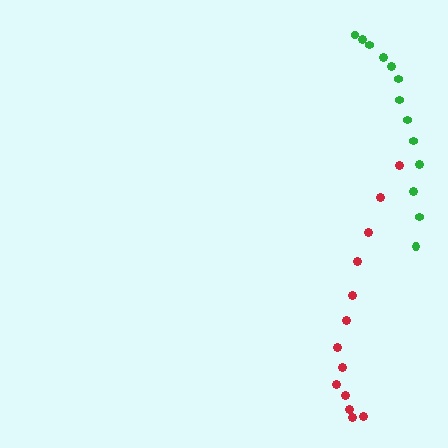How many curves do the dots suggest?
There are 2 distinct paths.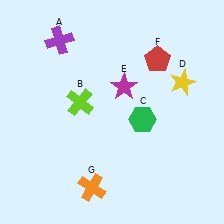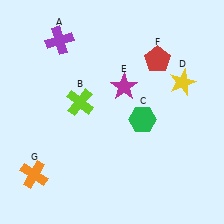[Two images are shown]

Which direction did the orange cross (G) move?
The orange cross (G) moved left.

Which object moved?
The orange cross (G) moved left.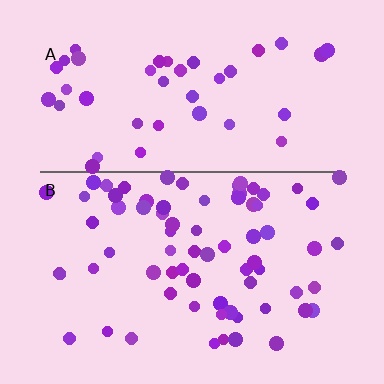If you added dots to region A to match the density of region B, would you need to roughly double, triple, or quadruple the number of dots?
Approximately double.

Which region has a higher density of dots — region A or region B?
B (the bottom).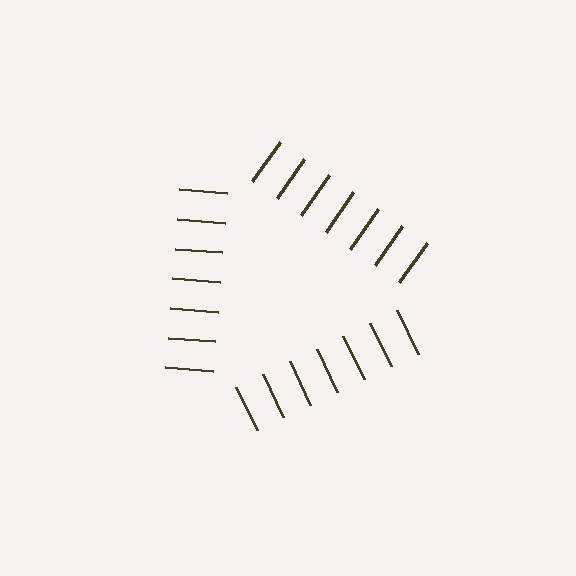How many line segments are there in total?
21 — 7 along each of the 3 edges.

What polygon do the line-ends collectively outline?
An illusory triangle — the line segments terminate on its edges but no continuous stroke is drawn.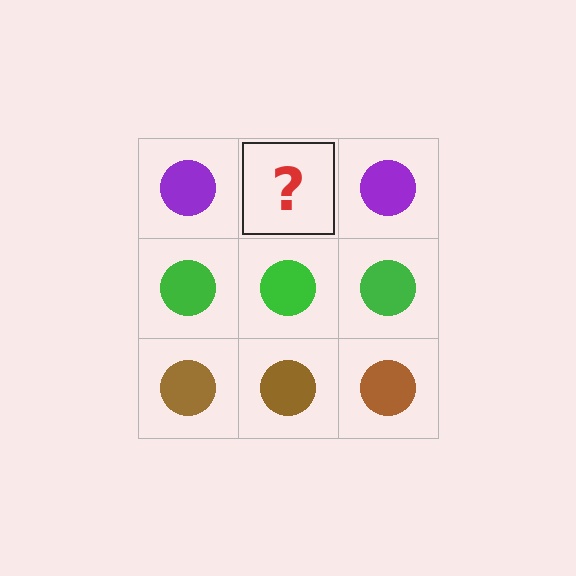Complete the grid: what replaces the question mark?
The question mark should be replaced with a purple circle.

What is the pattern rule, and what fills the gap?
The rule is that each row has a consistent color. The gap should be filled with a purple circle.